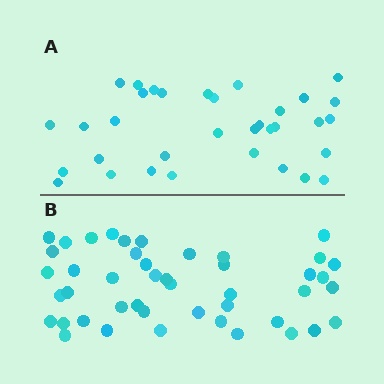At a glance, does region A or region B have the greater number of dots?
Region B (the bottom region) has more dots.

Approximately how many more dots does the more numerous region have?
Region B has roughly 12 or so more dots than region A.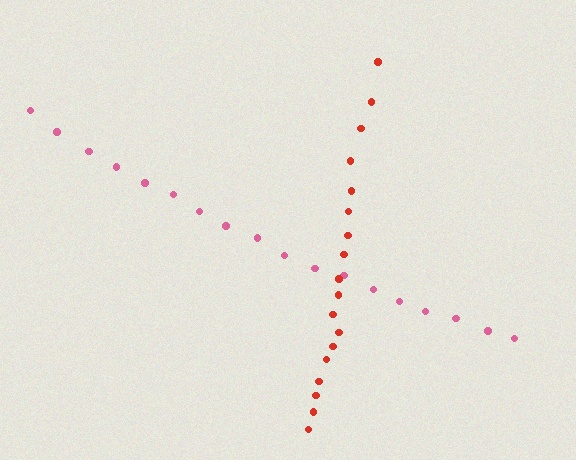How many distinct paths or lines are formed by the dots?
There are 2 distinct paths.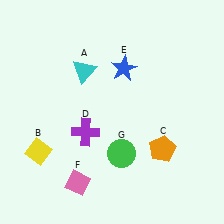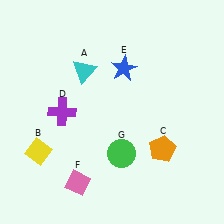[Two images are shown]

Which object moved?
The purple cross (D) moved left.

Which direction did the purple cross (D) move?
The purple cross (D) moved left.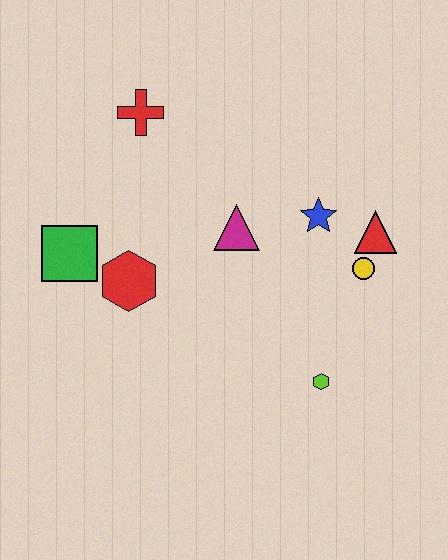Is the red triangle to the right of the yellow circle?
Yes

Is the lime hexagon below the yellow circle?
Yes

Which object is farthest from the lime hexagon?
The red cross is farthest from the lime hexagon.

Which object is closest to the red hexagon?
The green square is closest to the red hexagon.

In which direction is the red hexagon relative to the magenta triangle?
The red hexagon is to the left of the magenta triangle.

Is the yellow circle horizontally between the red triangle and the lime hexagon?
Yes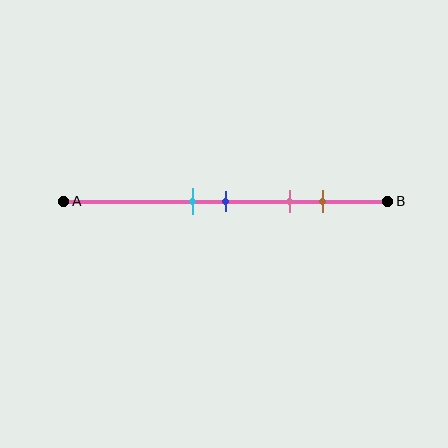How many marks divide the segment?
There are 4 marks dividing the segment.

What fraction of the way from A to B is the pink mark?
The pink mark is approximately 70% (0.7) of the way from A to B.